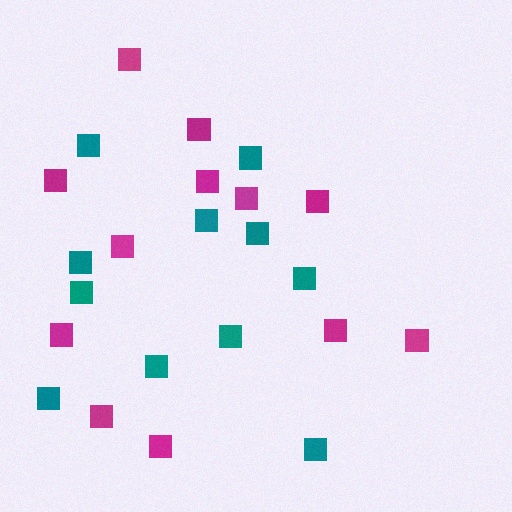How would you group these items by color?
There are 2 groups: one group of teal squares (11) and one group of magenta squares (12).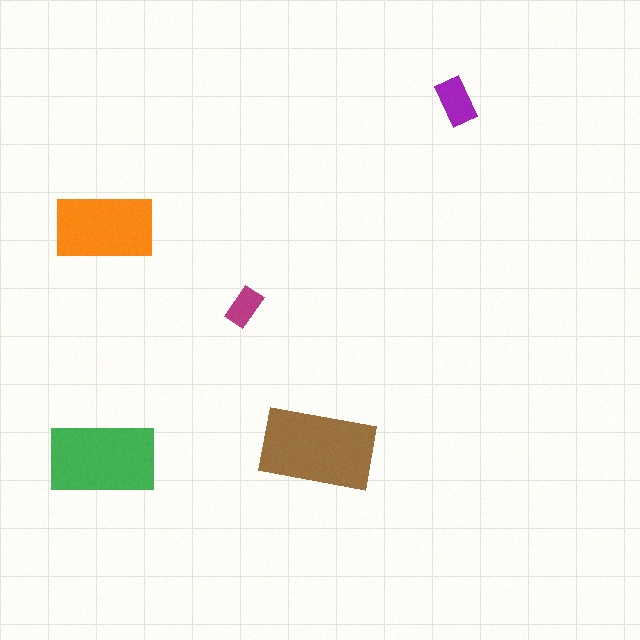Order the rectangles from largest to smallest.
the brown one, the green one, the orange one, the purple one, the magenta one.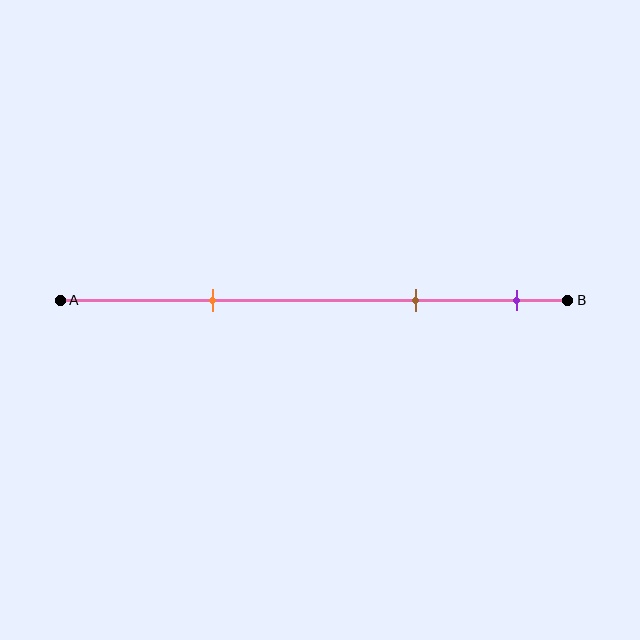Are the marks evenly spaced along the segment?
No, the marks are not evenly spaced.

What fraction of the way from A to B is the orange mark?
The orange mark is approximately 30% (0.3) of the way from A to B.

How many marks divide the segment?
There are 3 marks dividing the segment.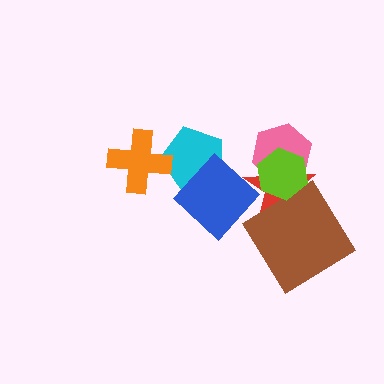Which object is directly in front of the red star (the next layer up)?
The blue diamond is directly in front of the red star.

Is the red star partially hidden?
Yes, it is partially covered by another shape.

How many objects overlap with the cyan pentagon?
2 objects overlap with the cyan pentagon.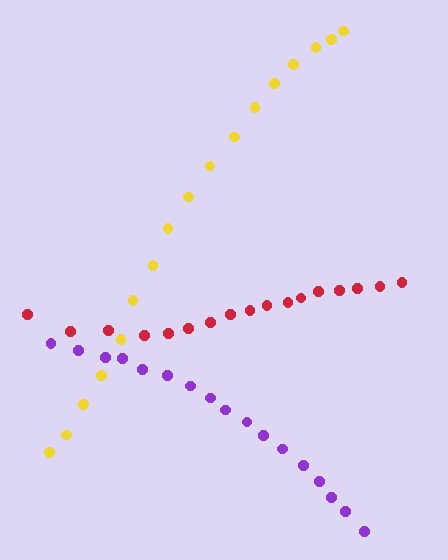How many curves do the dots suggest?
There are 3 distinct paths.